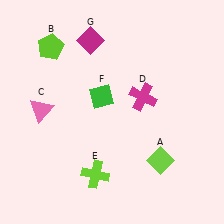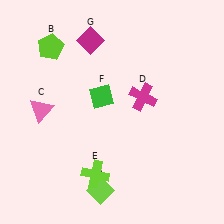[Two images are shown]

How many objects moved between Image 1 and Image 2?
1 object moved between the two images.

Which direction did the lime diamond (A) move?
The lime diamond (A) moved left.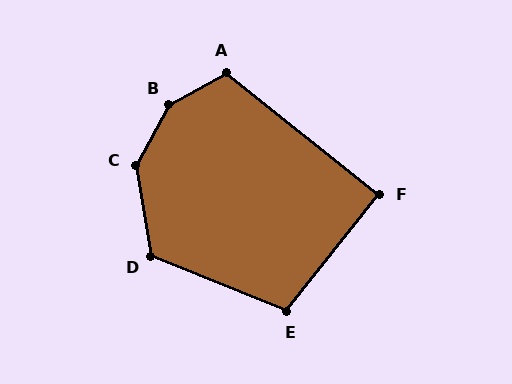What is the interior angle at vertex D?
Approximately 122 degrees (obtuse).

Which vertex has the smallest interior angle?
F, at approximately 90 degrees.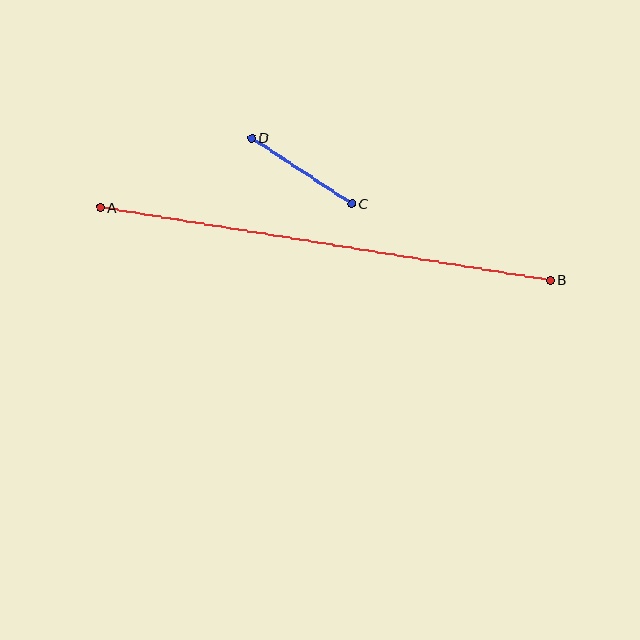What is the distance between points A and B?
The distance is approximately 456 pixels.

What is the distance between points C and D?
The distance is approximately 120 pixels.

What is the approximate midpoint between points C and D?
The midpoint is at approximately (301, 171) pixels.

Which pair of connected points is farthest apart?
Points A and B are farthest apart.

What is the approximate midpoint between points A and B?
The midpoint is at approximately (325, 244) pixels.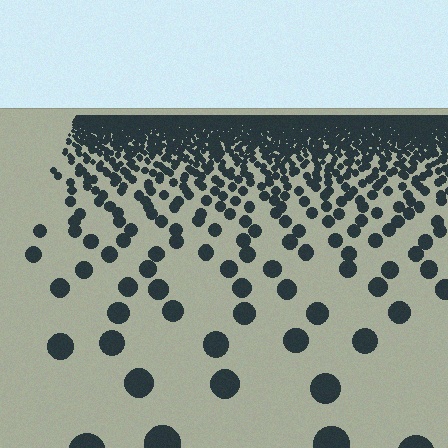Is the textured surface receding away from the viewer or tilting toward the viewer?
The surface is receding away from the viewer. Texture elements get smaller and denser toward the top.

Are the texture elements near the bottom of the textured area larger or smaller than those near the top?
Larger. Near the bottom, elements are closer to the viewer and appear at a bigger on-screen size.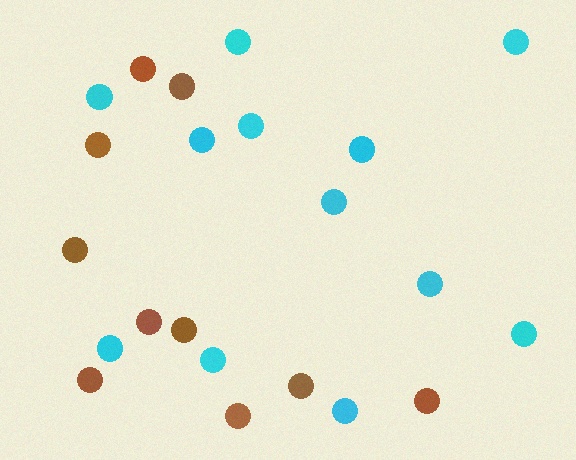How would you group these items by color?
There are 2 groups: one group of brown circles (10) and one group of cyan circles (12).